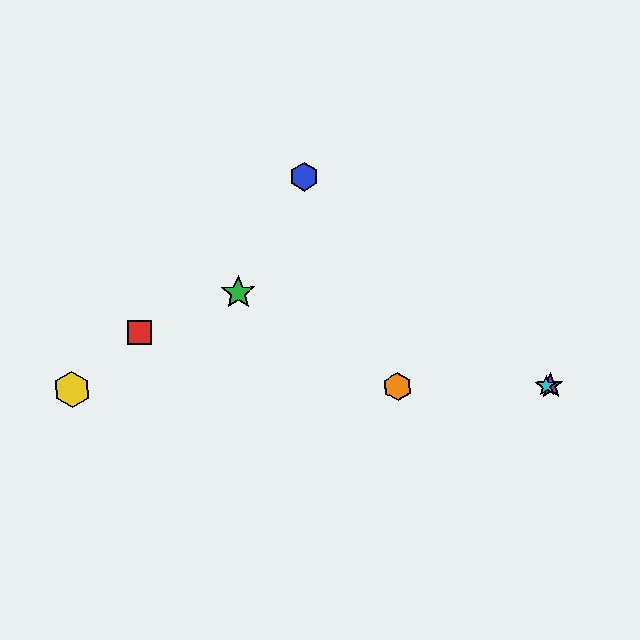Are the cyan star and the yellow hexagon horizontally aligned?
Yes, both are at y≈386.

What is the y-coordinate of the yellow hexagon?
The yellow hexagon is at y≈389.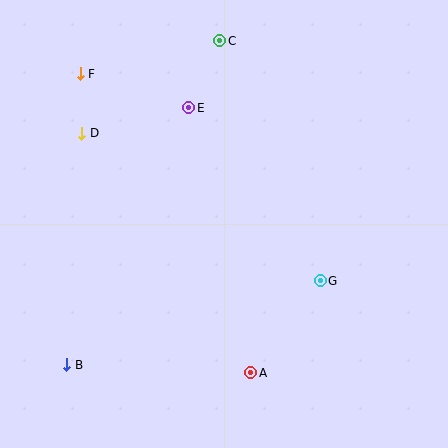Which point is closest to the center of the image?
Point G at (320, 281) is closest to the center.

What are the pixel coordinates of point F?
Point F is at (80, 74).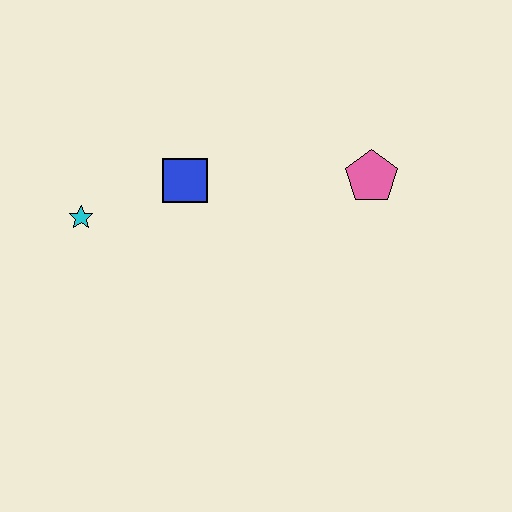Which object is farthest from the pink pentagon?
The cyan star is farthest from the pink pentagon.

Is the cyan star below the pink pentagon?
Yes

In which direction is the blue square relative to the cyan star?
The blue square is to the right of the cyan star.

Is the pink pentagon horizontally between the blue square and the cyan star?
No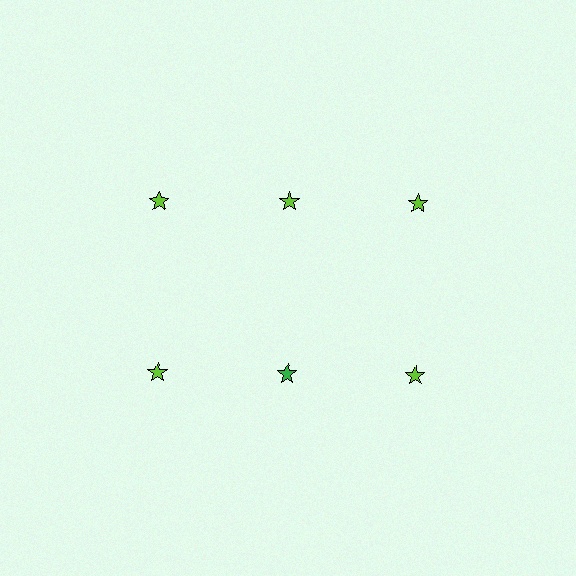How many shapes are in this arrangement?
There are 6 shapes arranged in a grid pattern.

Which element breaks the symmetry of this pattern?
The green star in the second row, second from left column breaks the symmetry. All other shapes are lime stars.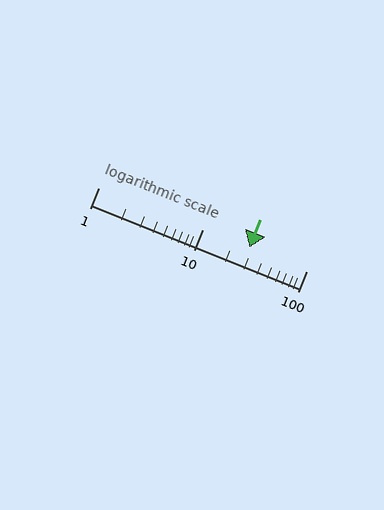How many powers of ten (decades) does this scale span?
The scale spans 2 decades, from 1 to 100.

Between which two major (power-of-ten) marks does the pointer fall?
The pointer is between 10 and 100.